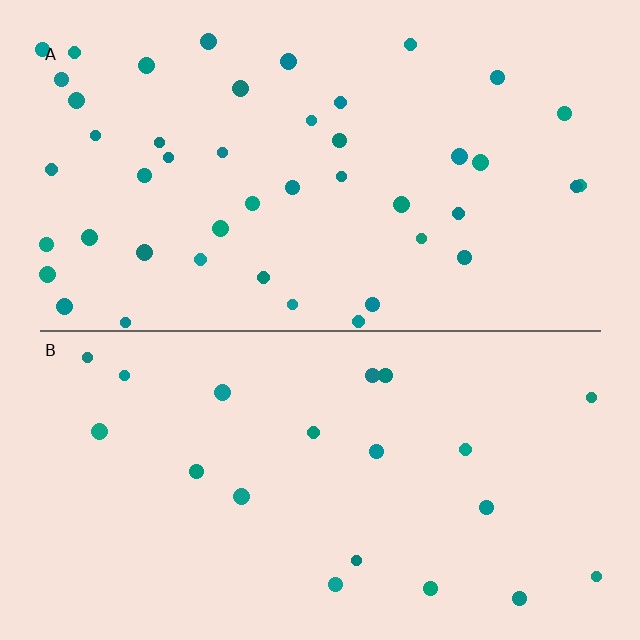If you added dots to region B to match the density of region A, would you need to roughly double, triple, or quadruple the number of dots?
Approximately double.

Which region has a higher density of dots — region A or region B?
A (the top).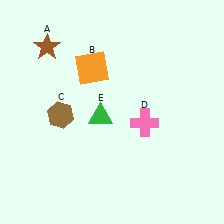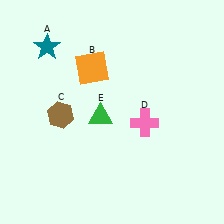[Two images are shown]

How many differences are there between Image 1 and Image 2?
There is 1 difference between the two images.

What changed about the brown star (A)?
In Image 1, A is brown. In Image 2, it changed to teal.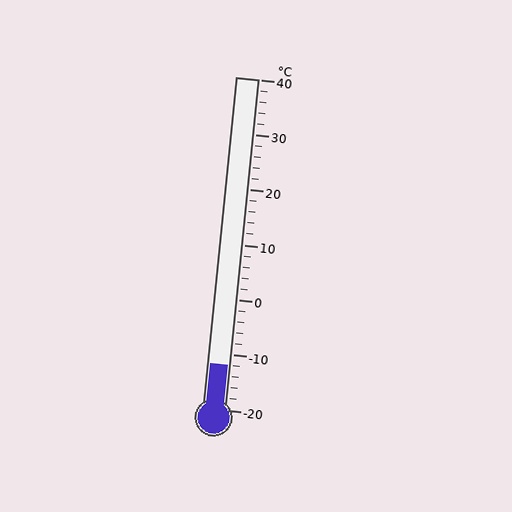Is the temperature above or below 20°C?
The temperature is below 20°C.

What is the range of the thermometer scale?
The thermometer scale ranges from -20°C to 40°C.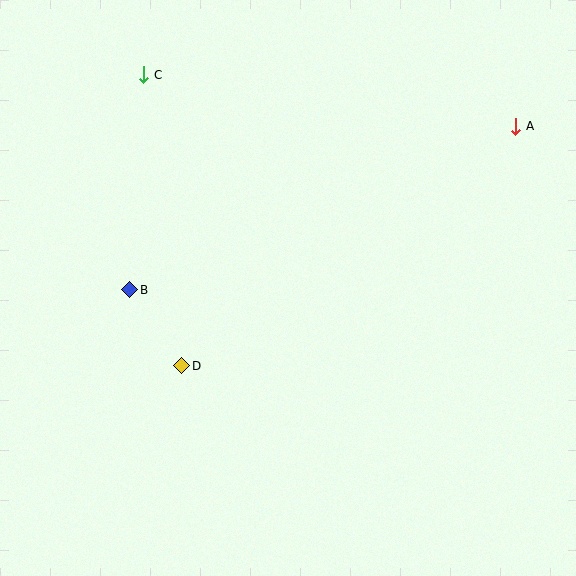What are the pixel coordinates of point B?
Point B is at (130, 290).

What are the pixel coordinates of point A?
Point A is at (516, 126).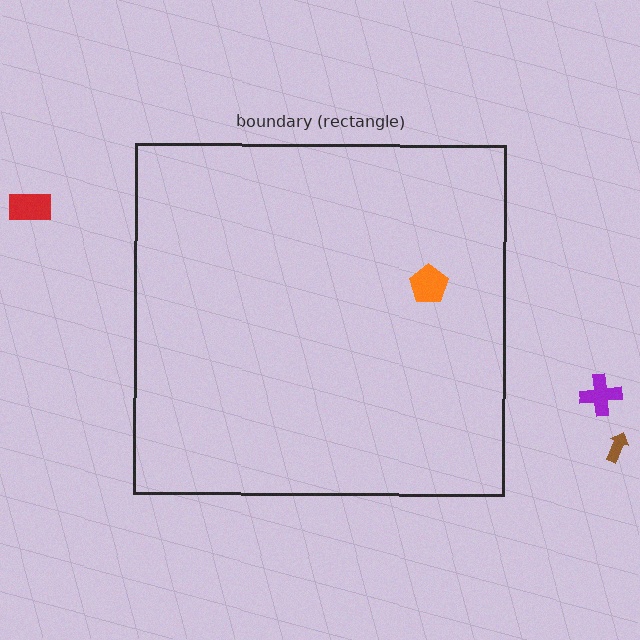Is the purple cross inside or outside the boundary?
Outside.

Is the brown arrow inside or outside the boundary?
Outside.